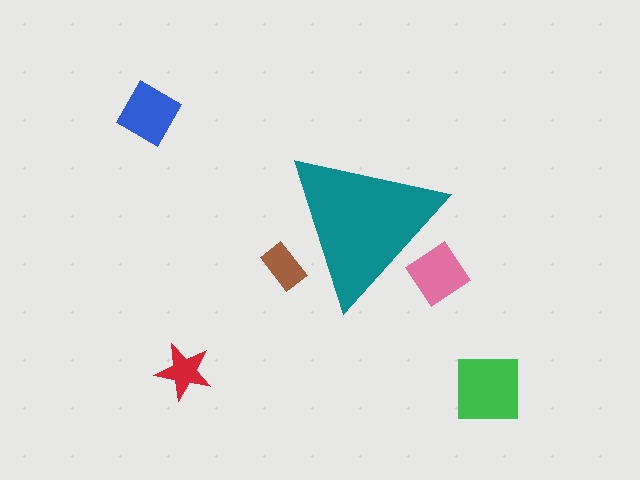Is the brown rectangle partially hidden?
Yes, the brown rectangle is partially hidden behind the teal triangle.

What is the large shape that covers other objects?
A teal triangle.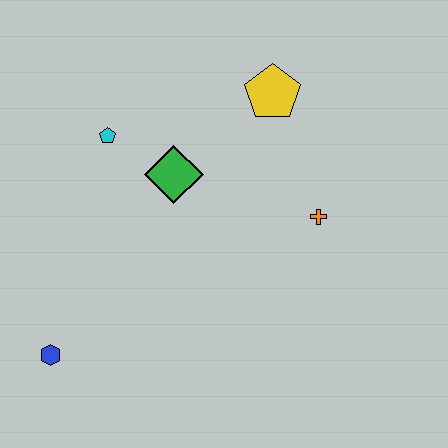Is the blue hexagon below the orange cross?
Yes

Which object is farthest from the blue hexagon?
The yellow pentagon is farthest from the blue hexagon.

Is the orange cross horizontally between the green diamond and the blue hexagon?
No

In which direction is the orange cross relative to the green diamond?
The orange cross is to the right of the green diamond.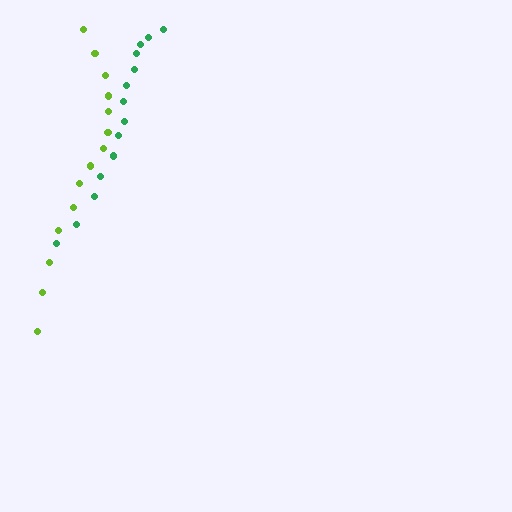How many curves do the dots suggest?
There are 2 distinct paths.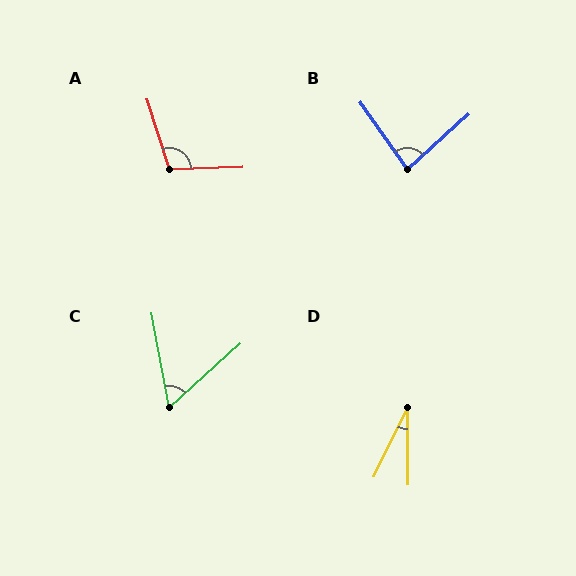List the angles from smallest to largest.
D (25°), C (58°), B (83°), A (106°).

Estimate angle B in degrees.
Approximately 83 degrees.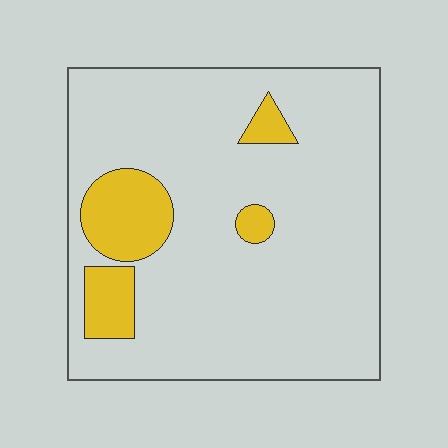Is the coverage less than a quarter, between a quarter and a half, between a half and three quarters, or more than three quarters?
Less than a quarter.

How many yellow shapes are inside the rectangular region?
4.